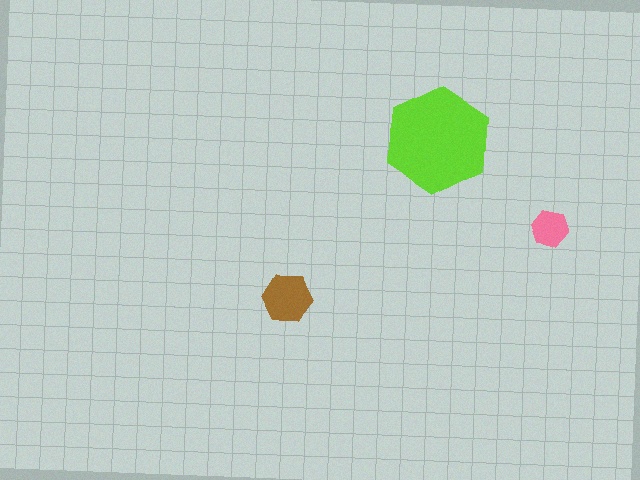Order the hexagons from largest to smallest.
the lime one, the brown one, the pink one.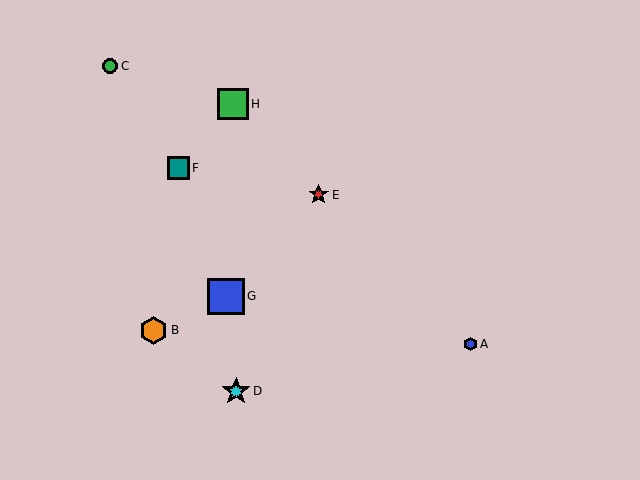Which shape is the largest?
The blue square (labeled G) is the largest.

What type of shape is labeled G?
Shape G is a blue square.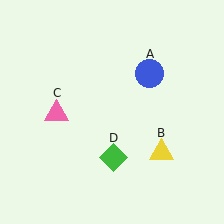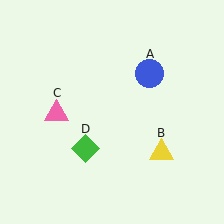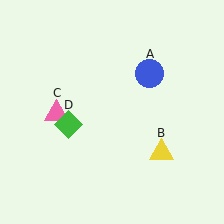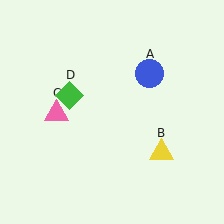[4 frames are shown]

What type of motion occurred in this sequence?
The green diamond (object D) rotated clockwise around the center of the scene.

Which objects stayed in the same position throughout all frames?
Blue circle (object A) and yellow triangle (object B) and pink triangle (object C) remained stationary.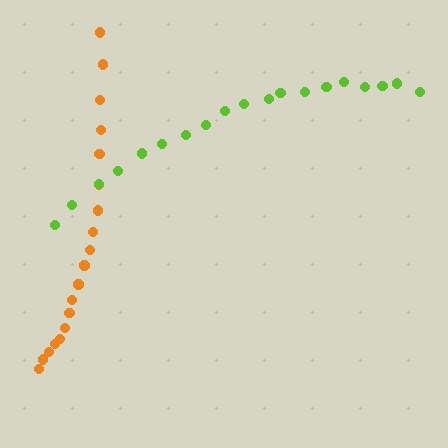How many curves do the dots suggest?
There are 2 distinct paths.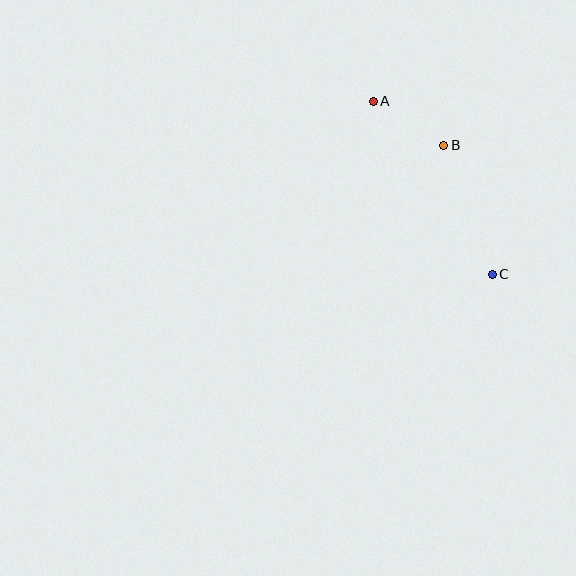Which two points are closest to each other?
Points A and B are closest to each other.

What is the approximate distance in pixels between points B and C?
The distance between B and C is approximately 138 pixels.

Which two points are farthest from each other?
Points A and C are farthest from each other.